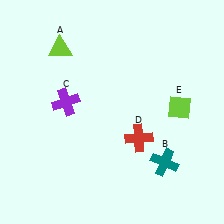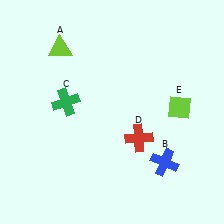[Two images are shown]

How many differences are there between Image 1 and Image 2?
There are 2 differences between the two images.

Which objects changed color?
B changed from teal to blue. C changed from purple to green.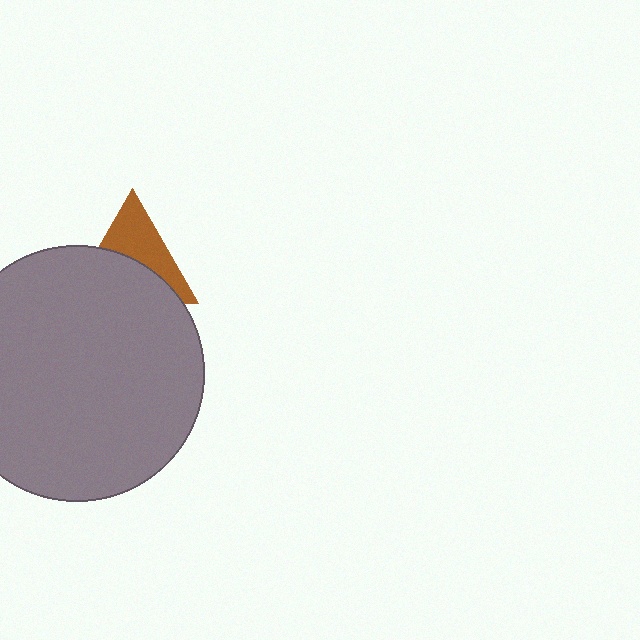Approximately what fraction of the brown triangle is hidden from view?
Roughly 53% of the brown triangle is hidden behind the gray circle.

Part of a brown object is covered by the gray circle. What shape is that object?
It is a triangle.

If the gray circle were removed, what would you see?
You would see the complete brown triangle.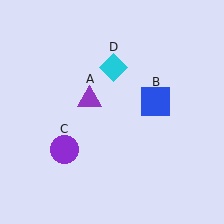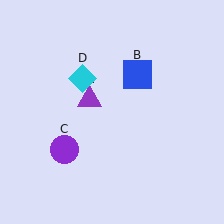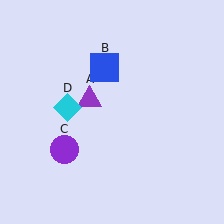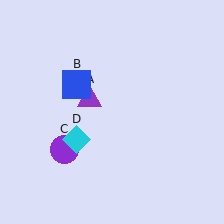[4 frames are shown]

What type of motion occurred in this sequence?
The blue square (object B), cyan diamond (object D) rotated counterclockwise around the center of the scene.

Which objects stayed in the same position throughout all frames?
Purple triangle (object A) and purple circle (object C) remained stationary.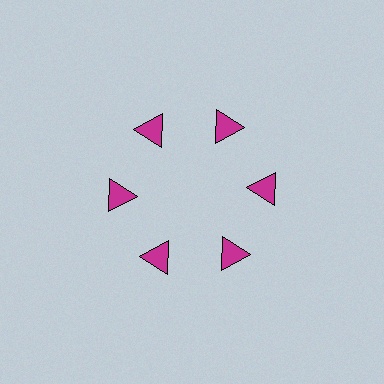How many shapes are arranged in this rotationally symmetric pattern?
There are 6 shapes, arranged in 6 groups of 1.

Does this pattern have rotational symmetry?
Yes, this pattern has 6-fold rotational symmetry. It looks the same after rotating 60 degrees around the center.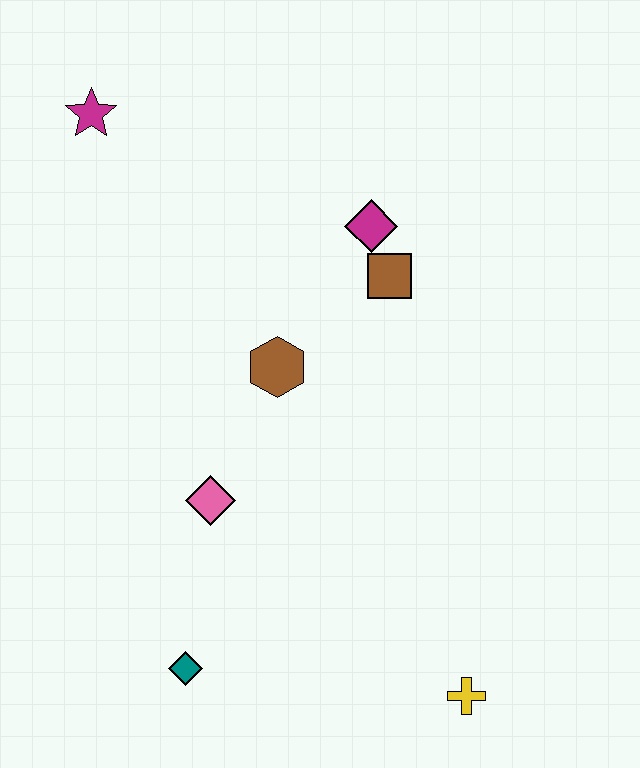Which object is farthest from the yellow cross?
The magenta star is farthest from the yellow cross.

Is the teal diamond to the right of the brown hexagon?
No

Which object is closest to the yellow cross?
The teal diamond is closest to the yellow cross.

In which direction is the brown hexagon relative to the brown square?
The brown hexagon is to the left of the brown square.